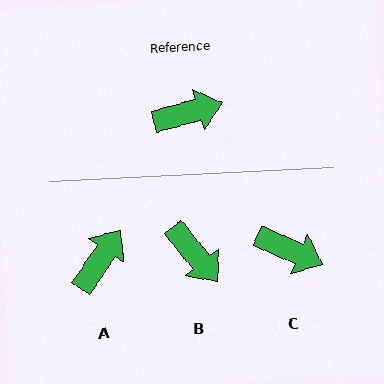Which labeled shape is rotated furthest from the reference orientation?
B, about 65 degrees away.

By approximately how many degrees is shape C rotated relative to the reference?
Approximately 39 degrees clockwise.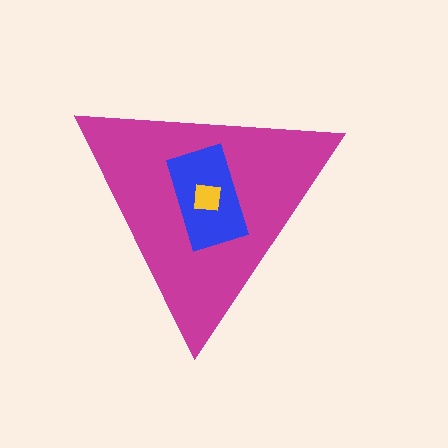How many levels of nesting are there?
3.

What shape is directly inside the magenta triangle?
The blue rectangle.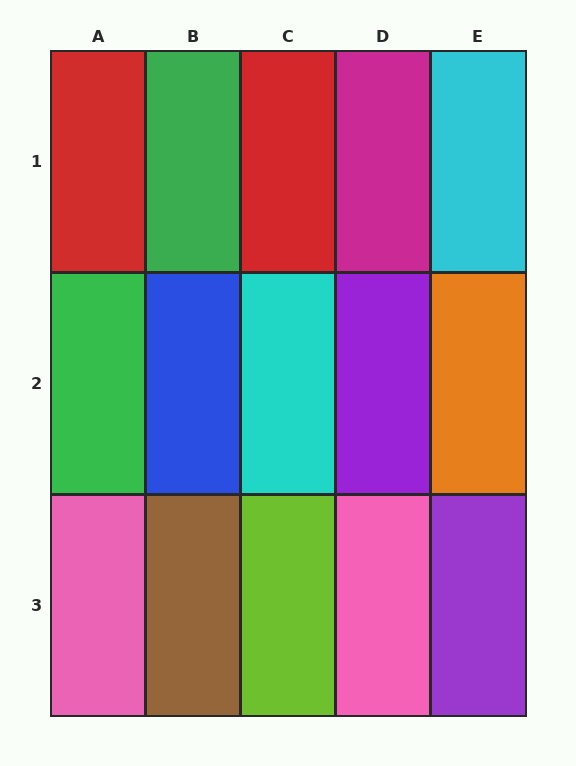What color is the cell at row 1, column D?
Magenta.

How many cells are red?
2 cells are red.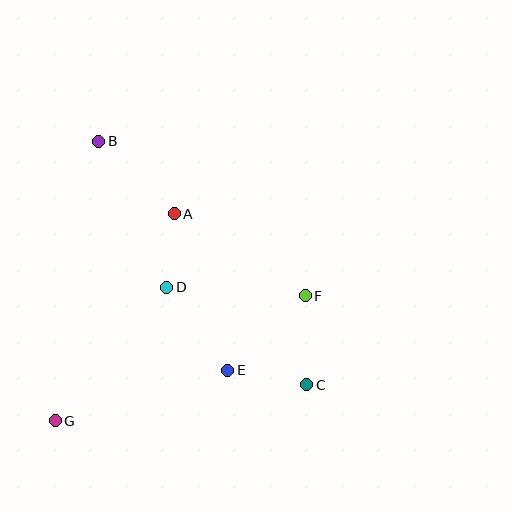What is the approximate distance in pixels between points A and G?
The distance between A and G is approximately 239 pixels.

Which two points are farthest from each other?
Points B and C are farthest from each other.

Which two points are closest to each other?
Points A and D are closest to each other.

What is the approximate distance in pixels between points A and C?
The distance between A and C is approximately 216 pixels.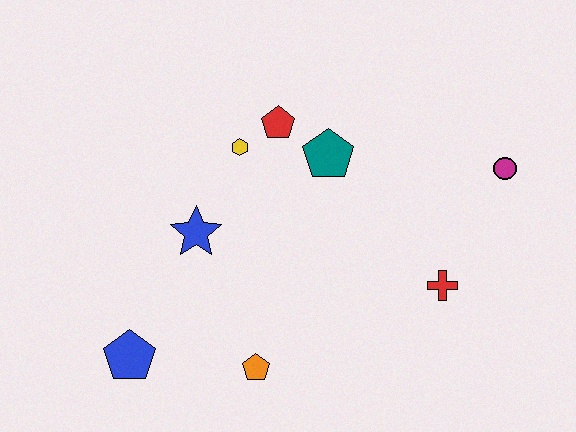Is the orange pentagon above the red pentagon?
No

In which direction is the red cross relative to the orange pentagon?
The red cross is to the right of the orange pentagon.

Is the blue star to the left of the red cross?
Yes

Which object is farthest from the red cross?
The blue pentagon is farthest from the red cross.